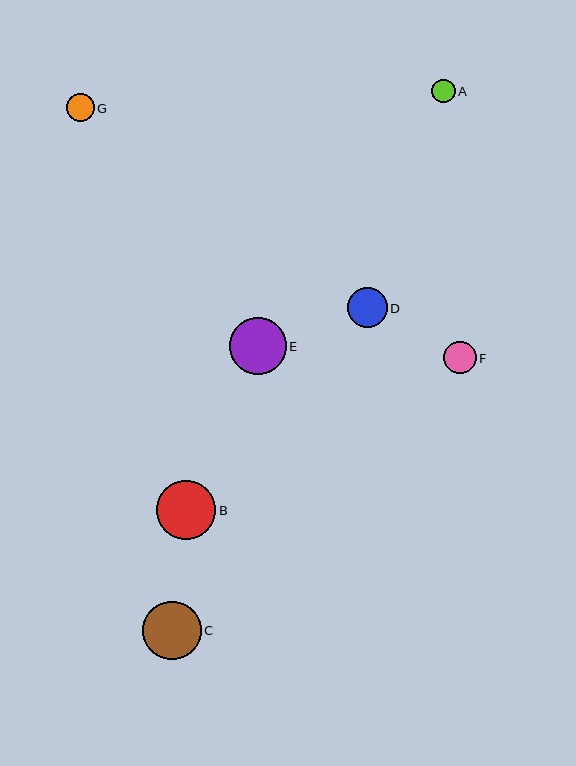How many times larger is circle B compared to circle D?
Circle B is approximately 1.5 times the size of circle D.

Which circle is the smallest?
Circle A is the smallest with a size of approximately 23 pixels.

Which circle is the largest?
Circle B is the largest with a size of approximately 59 pixels.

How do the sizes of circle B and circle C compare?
Circle B and circle C are approximately the same size.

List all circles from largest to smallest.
From largest to smallest: B, C, E, D, F, G, A.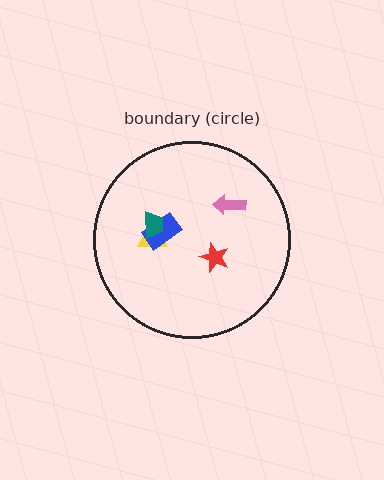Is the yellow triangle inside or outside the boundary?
Inside.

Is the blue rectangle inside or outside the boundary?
Inside.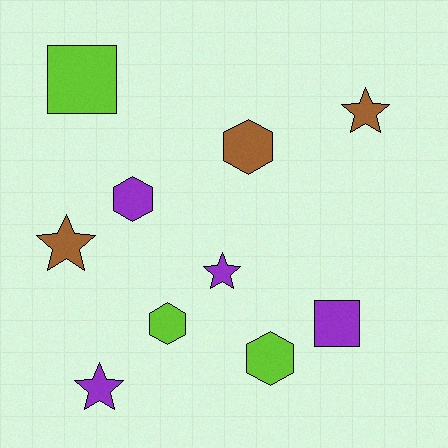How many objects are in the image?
There are 10 objects.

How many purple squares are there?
There is 1 purple square.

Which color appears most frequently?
Purple, with 4 objects.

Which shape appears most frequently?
Star, with 4 objects.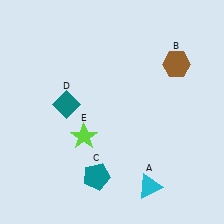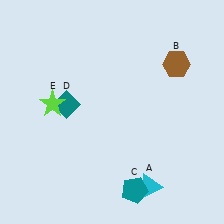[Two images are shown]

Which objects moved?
The objects that moved are: the teal pentagon (C), the lime star (E).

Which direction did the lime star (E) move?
The lime star (E) moved up.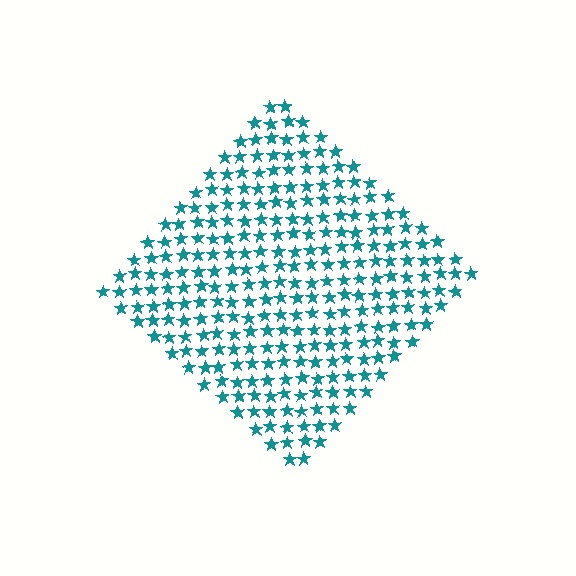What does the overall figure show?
The overall figure shows a diamond.